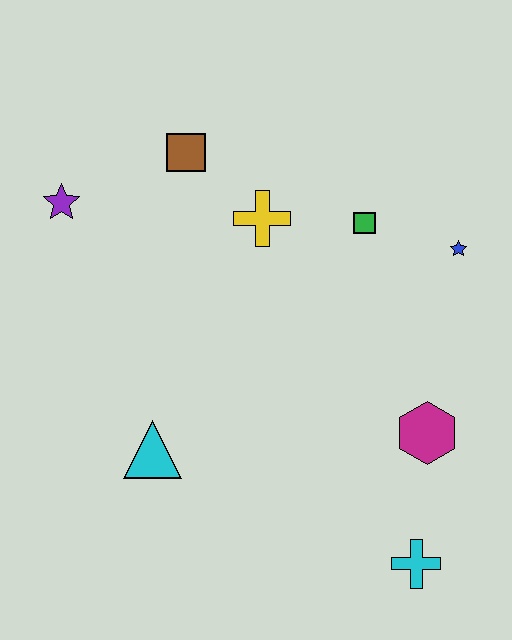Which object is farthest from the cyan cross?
The purple star is farthest from the cyan cross.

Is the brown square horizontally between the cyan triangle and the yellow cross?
Yes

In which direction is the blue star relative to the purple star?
The blue star is to the right of the purple star.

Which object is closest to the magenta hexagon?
The cyan cross is closest to the magenta hexagon.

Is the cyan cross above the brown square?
No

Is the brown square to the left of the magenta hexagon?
Yes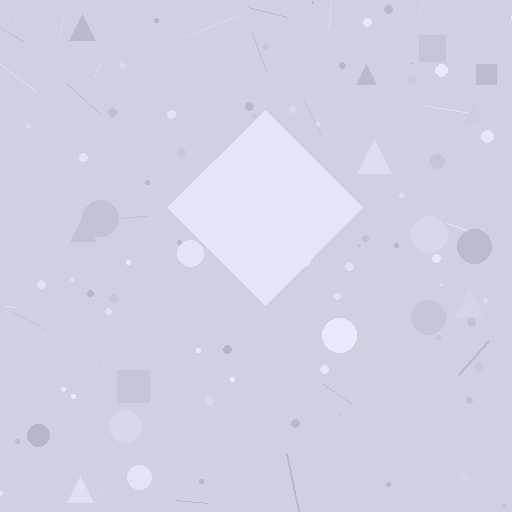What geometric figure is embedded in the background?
A diamond is embedded in the background.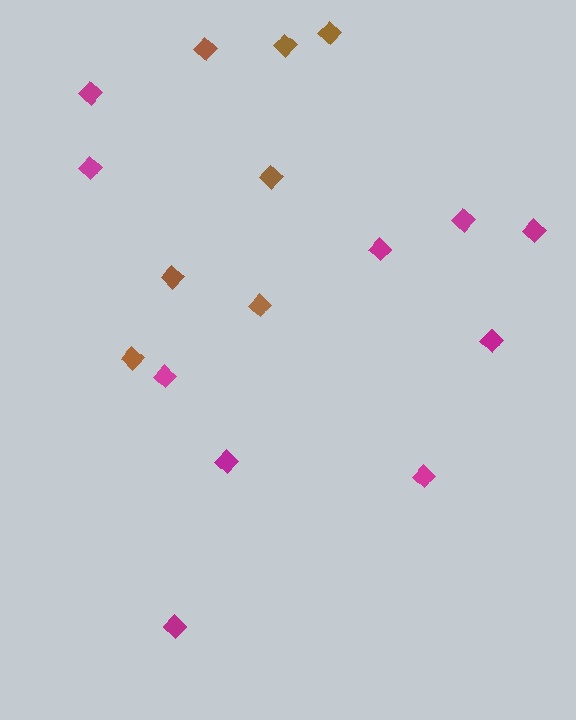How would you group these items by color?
There are 2 groups: one group of brown diamonds (7) and one group of magenta diamonds (10).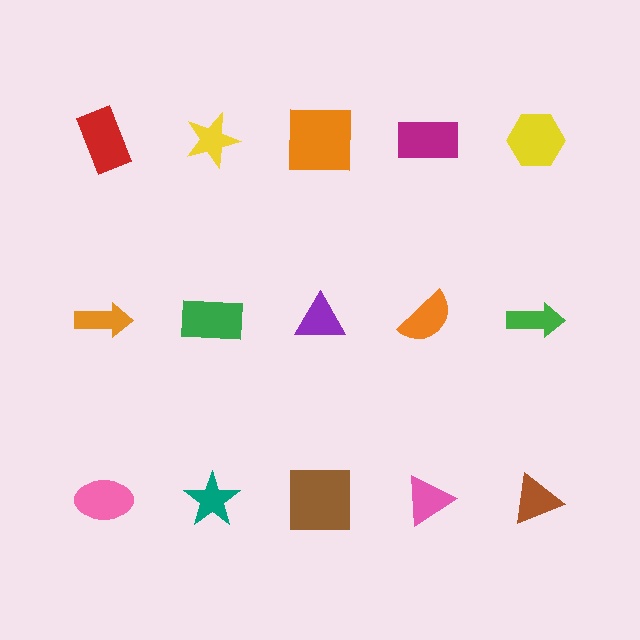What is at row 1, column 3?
An orange square.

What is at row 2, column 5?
A green arrow.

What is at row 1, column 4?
A magenta rectangle.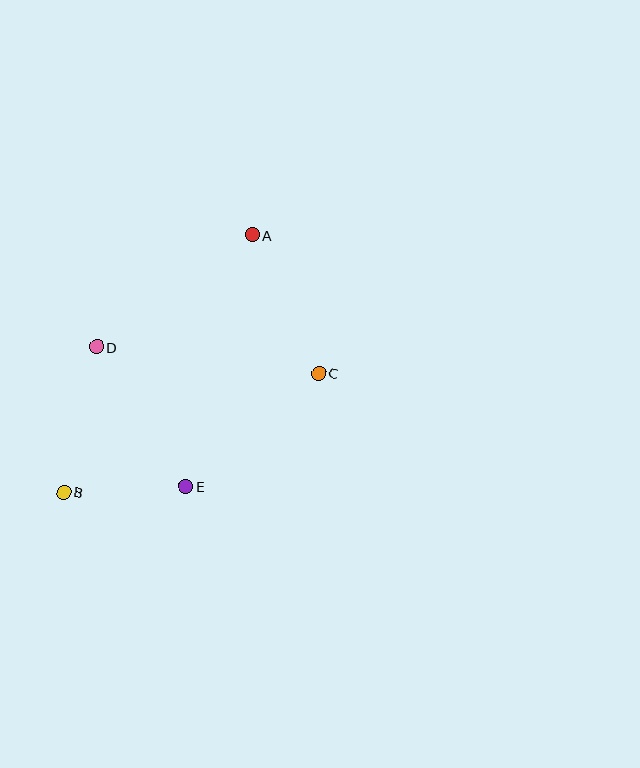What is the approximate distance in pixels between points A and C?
The distance between A and C is approximately 154 pixels.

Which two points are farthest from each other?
Points A and B are farthest from each other.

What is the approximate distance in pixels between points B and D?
The distance between B and D is approximately 149 pixels.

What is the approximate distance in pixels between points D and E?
The distance between D and E is approximately 165 pixels.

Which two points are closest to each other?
Points B and E are closest to each other.